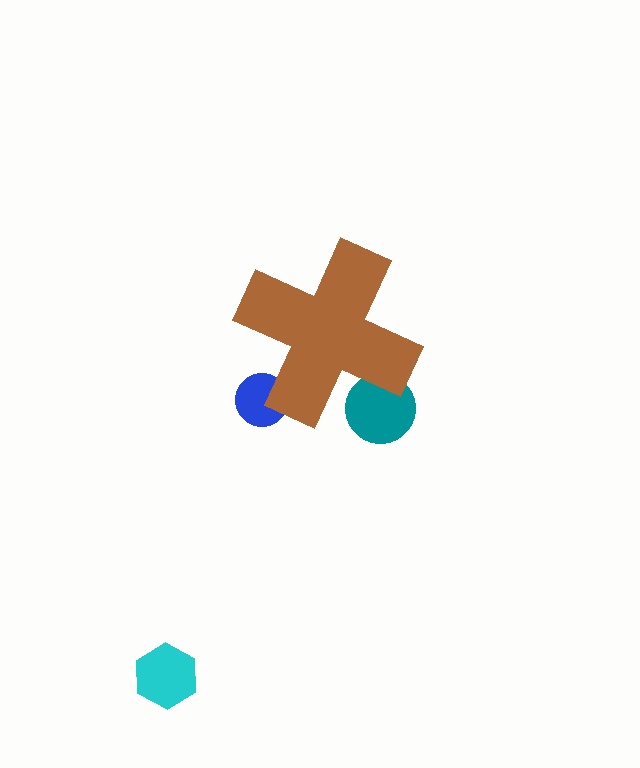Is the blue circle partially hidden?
Yes, the blue circle is partially hidden behind the brown cross.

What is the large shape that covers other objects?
A brown cross.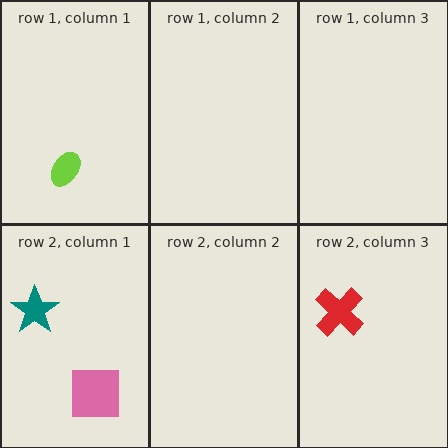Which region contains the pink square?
The row 2, column 1 region.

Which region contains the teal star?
The row 2, column 1 region.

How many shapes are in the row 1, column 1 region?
1.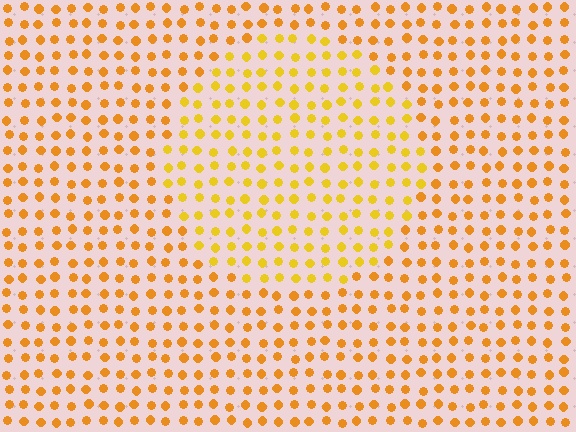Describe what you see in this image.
The image is filled with small orange elements in a uniform arrangement. A circle-shaped region is visible where the elements are tinted to a slightly different hue, forming a subtle color boundary.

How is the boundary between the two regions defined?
The boundary is defined purely by a slight shift in hue (about 18 degrees). Spacing, size, and orientation are identical on both sides.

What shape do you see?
I see a circle.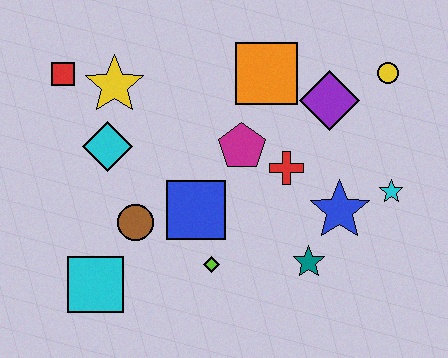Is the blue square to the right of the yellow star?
Yes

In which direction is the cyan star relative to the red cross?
The cyan star is to the right of the red cross.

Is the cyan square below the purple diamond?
Yes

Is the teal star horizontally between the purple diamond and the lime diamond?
Yes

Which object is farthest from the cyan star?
The red square is farthest from the cyan star.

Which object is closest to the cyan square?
The brown circle is closest to the cyan square.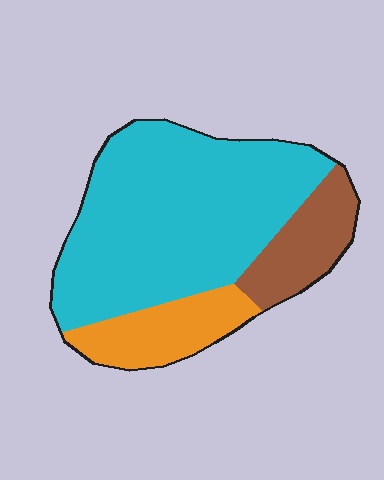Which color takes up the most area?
Cyan, at roughly 65%.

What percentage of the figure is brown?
Brown covers about 15% of the figure.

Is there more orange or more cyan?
Cyan.